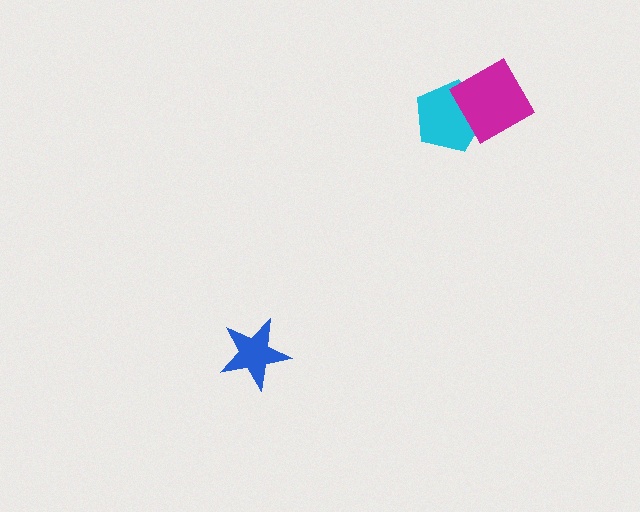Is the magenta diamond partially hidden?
No, no other shape covers it.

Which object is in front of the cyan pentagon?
The magenta diamond is in front of the cyan pentagon.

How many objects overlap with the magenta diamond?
1 object overlaps with the magenta diamond.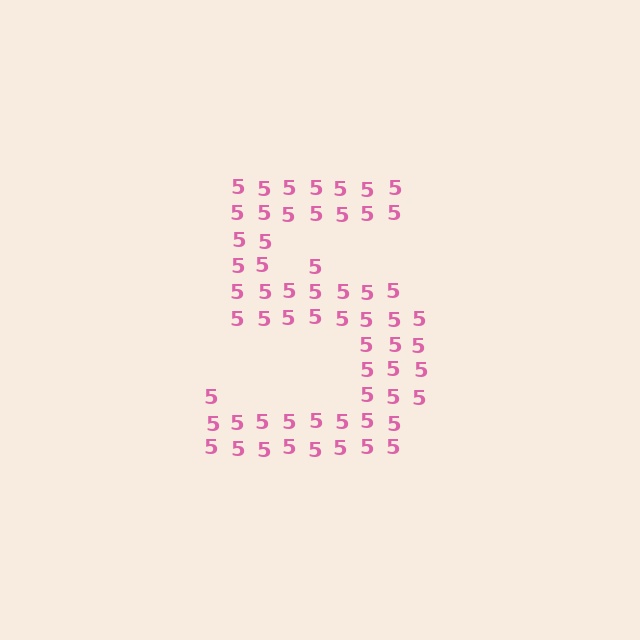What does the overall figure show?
The overall figure shows the digit 5.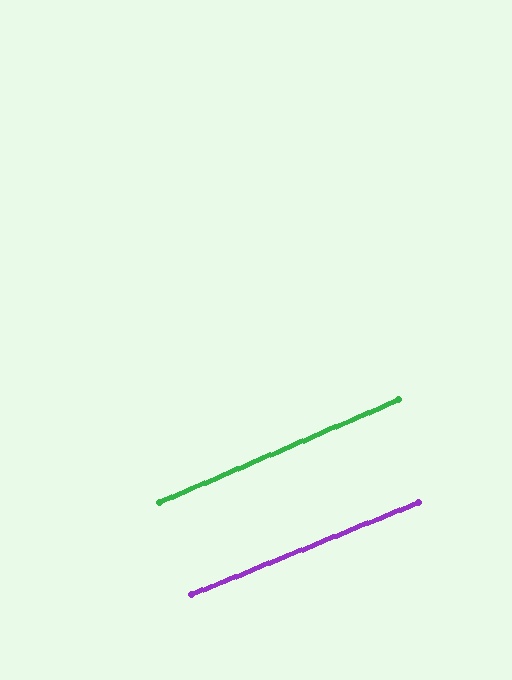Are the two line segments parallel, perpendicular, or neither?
Parallel — their directions differ by only 1.3°.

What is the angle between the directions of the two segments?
Approximately 1 degree.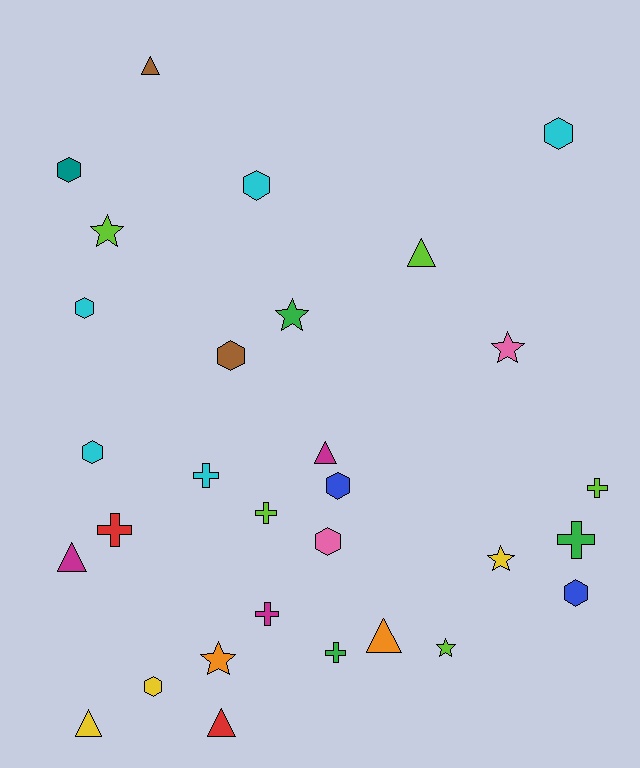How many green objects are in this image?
There are 3 green objects.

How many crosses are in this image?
There are 7 crosses.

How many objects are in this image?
There are 30 objects.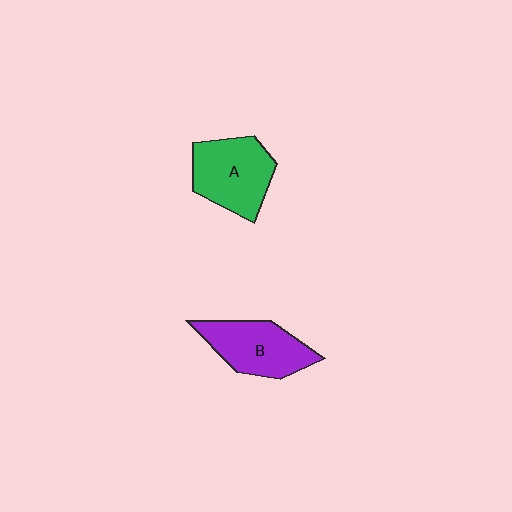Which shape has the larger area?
Shape A (green).